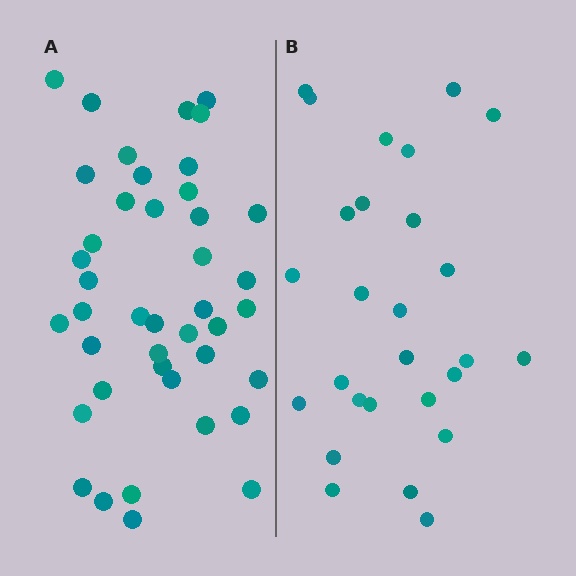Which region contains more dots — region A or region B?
Region A (the left region) has more dots.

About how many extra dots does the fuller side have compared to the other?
Region A has approximately 15 more dots than region B.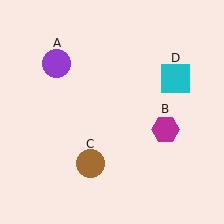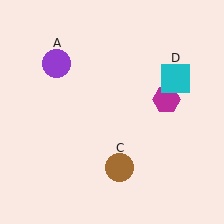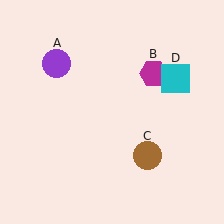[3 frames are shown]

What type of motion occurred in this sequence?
The magenta hexagon (object B), brown circle (object C) rotated counterclockwise around the center of the scene.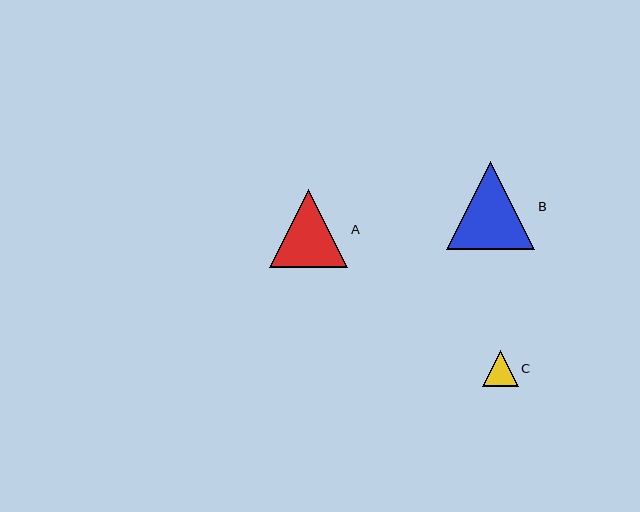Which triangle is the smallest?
Triangle C is the smallest with a size of approximately 36 pixels.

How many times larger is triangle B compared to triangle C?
Triangle B is approximately 2.5 times the size of triangle C.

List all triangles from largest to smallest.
From largest to smallest: B, A, C.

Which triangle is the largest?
Triangle B is the largest with a size of approximately 89 pixels.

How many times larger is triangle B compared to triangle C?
Triangle B is approximately 2.5 times the size of triangle C.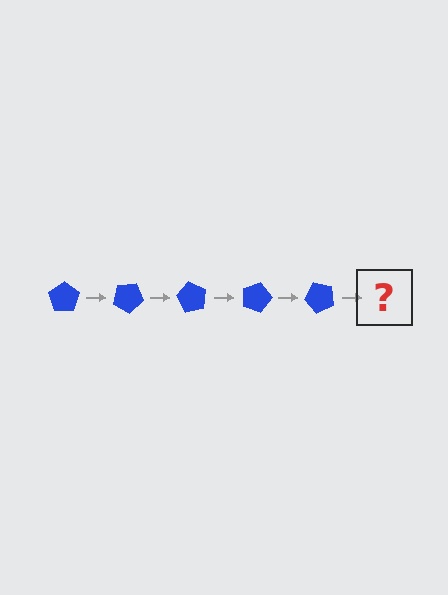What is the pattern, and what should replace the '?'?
The pattern is that the pentagon rotates 30 degrees each step. The '?' should be a blue pentagon rotated 150 degrees.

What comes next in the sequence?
The next element should be a blue pentagon rotated 150 degrees.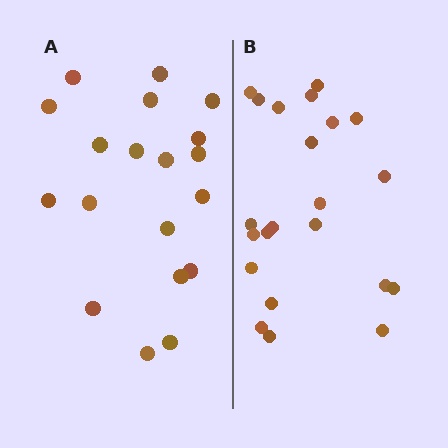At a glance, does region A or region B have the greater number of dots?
Region B (the right region) has more dots.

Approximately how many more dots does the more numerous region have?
Region B has just a few more — roughly 2 or 3 more dots than region A.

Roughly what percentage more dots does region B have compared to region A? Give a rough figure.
About 15% more.